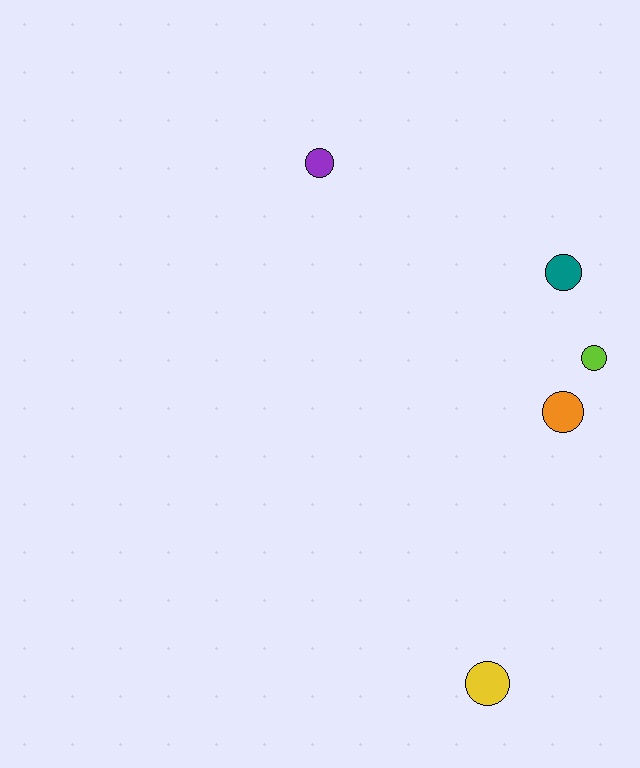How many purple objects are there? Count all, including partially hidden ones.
There is 1 purple object.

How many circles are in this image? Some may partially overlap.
There are 5 circles.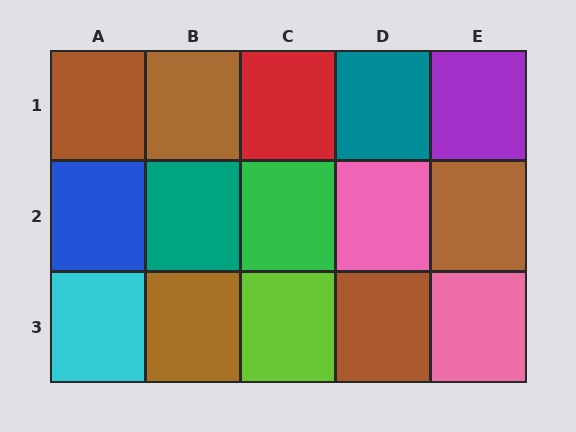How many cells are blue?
1 cell is blue.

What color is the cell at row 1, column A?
Brown.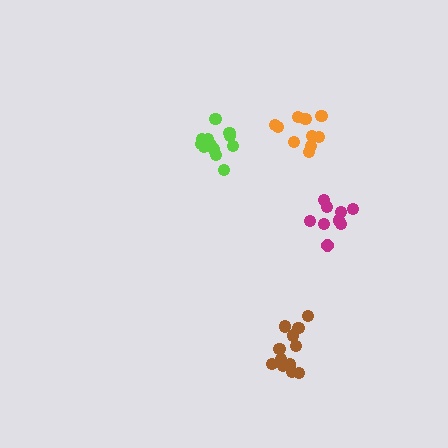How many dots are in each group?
Group 1: 9 dots, Group 2: 13 dots, Group 3: 13 dots, Group 4: 10 dots (45 total).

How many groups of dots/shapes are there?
There are 4 groups.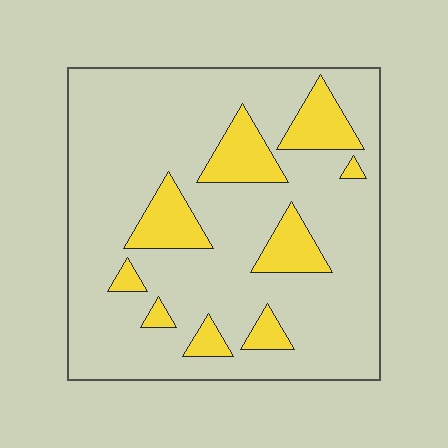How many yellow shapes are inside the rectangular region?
9.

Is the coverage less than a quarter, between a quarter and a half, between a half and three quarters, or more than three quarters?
Less than a quarter.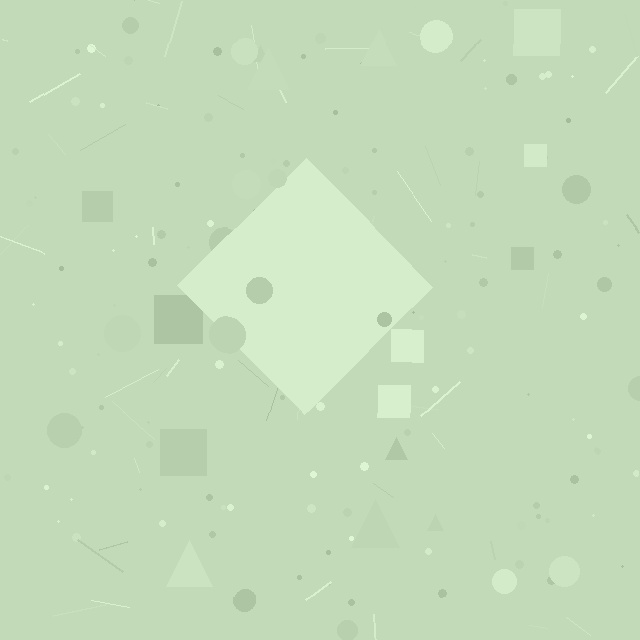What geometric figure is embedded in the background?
A diamond is embedded in the background.